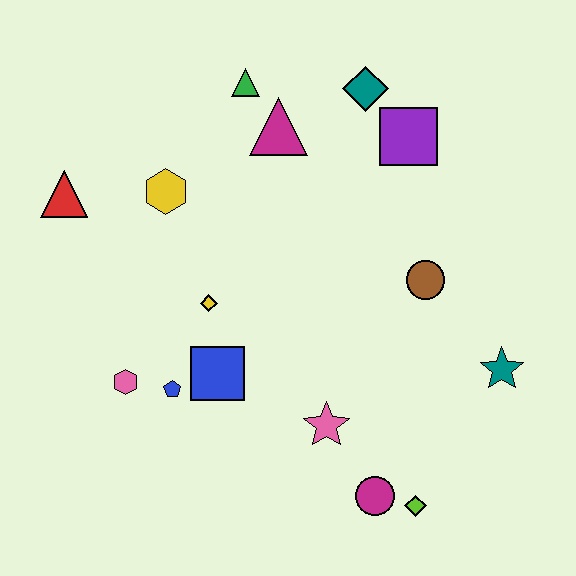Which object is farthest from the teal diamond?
The lime diamond is farthest from the teal diamond.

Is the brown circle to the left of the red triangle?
No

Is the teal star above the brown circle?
No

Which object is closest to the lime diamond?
The magenta circle is closest to the lime diamond.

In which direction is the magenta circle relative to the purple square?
The magenta circle is below the purple square.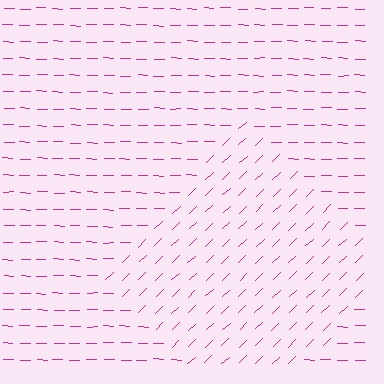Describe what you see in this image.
The image is filled with small magenta line segments. A diamond region in the image has lines oriented differently from the surrounding lines, creating a visible texture boundary.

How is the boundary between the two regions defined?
The boundary is defined purely by a change in line orientation (approximately 45 degrees difference). All lines are the same color and thickness.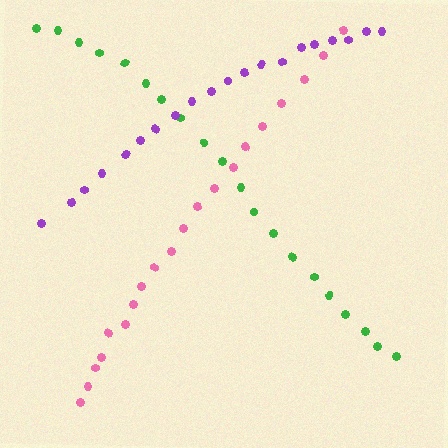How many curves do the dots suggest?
There are 3 distinct paths.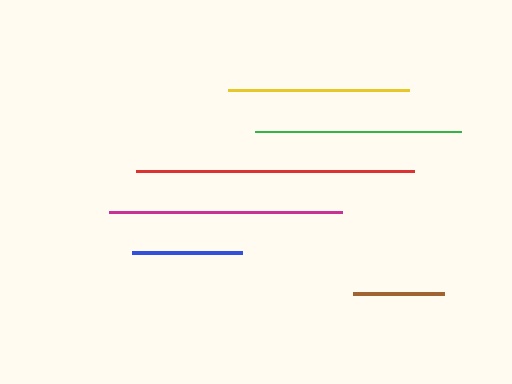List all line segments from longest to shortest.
From longest to shortest: red, magenta, green, yellow, blue, brown.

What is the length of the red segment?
The red segment is approximately 278 pixels long.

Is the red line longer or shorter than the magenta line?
The red line is longer than the magenta line.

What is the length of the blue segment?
The blue segment is approximately 110 pixels long.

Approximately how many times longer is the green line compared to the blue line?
The green line is approximately 1.9 times the length of the blue line.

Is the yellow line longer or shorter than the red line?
The red line is longer than the yellow line.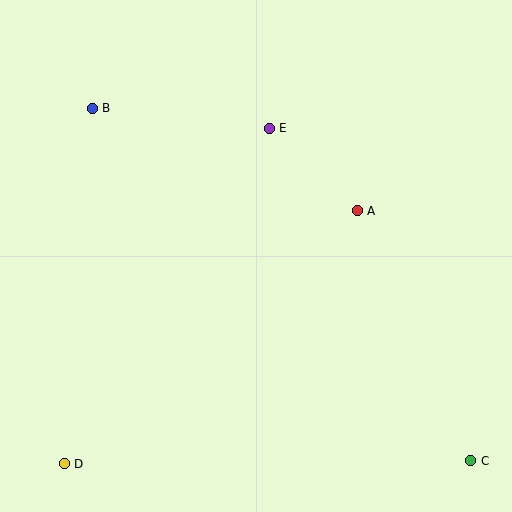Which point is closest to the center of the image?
Point A at (357, 211) is closest to the center.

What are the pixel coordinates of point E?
Point E is at (269, 128).